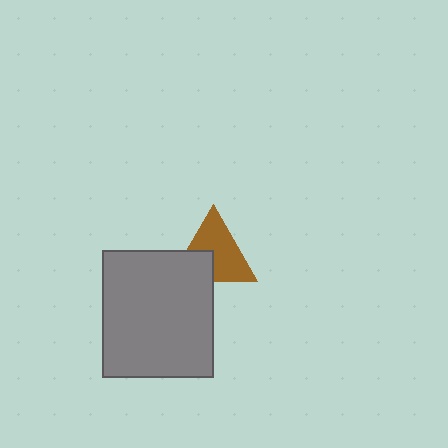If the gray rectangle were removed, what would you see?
You would see the complete brown triangle.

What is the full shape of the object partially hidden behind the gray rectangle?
The partially hidden object is a brown triangle.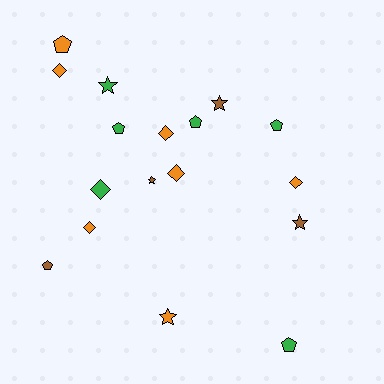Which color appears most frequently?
Orange, with 7 objects.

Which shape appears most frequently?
Pentagon, with 6 objects.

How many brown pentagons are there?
There is 1 brown pentagon.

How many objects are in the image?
There are 17 objects.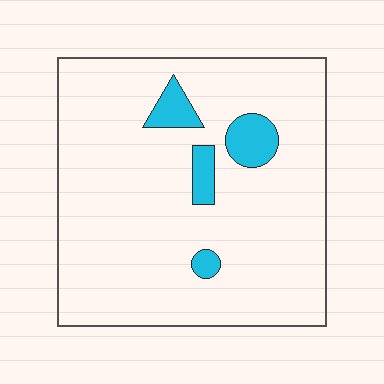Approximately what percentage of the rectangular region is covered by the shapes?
Approximately 10%.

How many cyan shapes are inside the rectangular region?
4.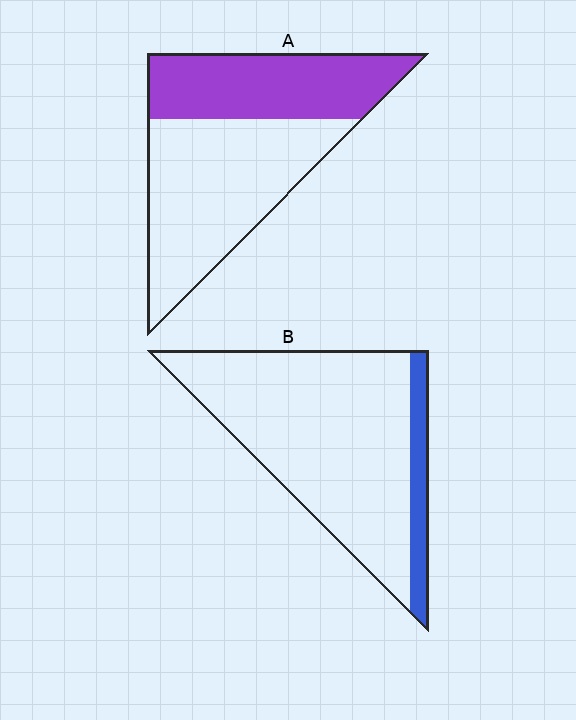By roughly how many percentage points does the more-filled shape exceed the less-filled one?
By roughly 30 percentage points (A over B).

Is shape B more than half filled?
No.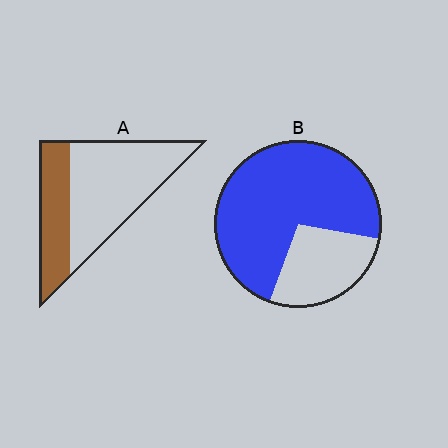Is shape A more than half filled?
No.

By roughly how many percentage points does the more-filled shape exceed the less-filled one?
By roughly 40 percentage points (B over A).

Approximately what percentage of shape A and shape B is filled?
A is approximately 35% and B is approximately 70%.